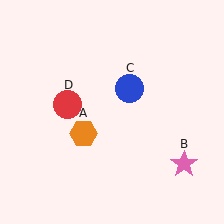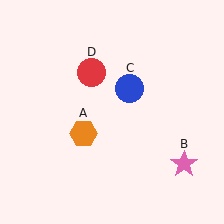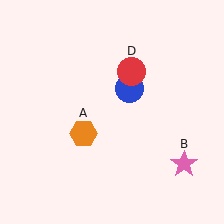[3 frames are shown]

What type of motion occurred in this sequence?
The red circle (object D) rotated clockwise around the center of the scene.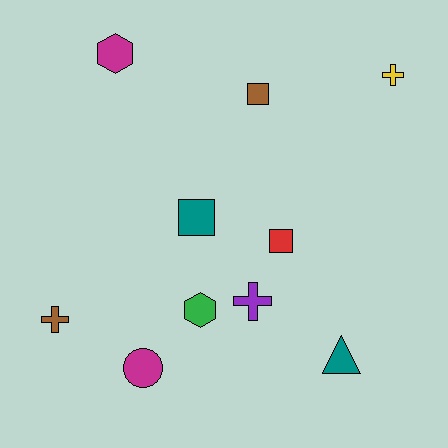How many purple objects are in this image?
There is 1 purple object.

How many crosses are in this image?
There are 3 crosses.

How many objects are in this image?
There are 10 objects.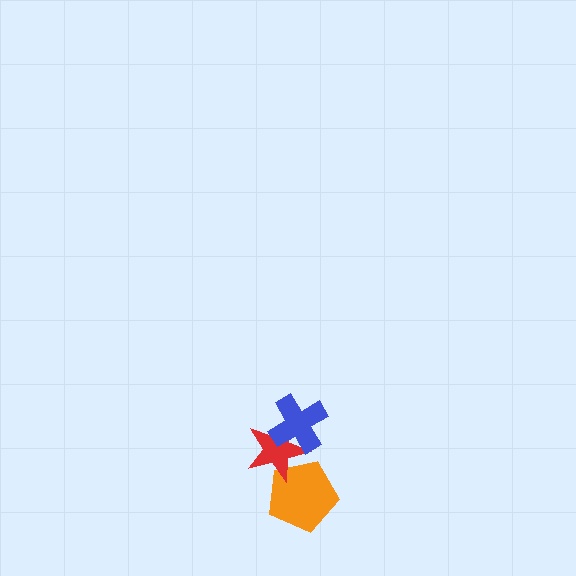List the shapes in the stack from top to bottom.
From top to bottom: the blue cross, the red star, the orange pentagon.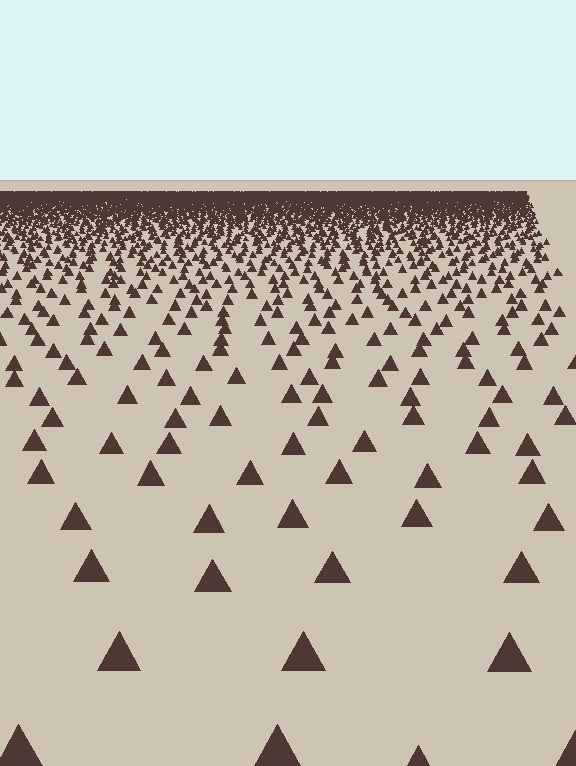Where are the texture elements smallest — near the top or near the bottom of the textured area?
Near the top.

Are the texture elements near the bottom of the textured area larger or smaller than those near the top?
Larger. Near the bottom, elements are closer to the viewer and appear at a bigger on-screen size.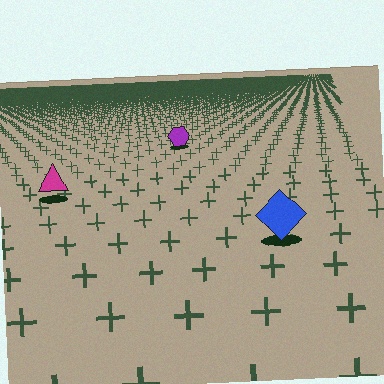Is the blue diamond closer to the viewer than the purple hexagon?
Yes. The blue diamond is closer — you can tell from the texture gradient: the ground texture is coarser near it.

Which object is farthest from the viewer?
The purple hexagon is farthest from the viewer. It appears smaller and the ground texture around it is denser.